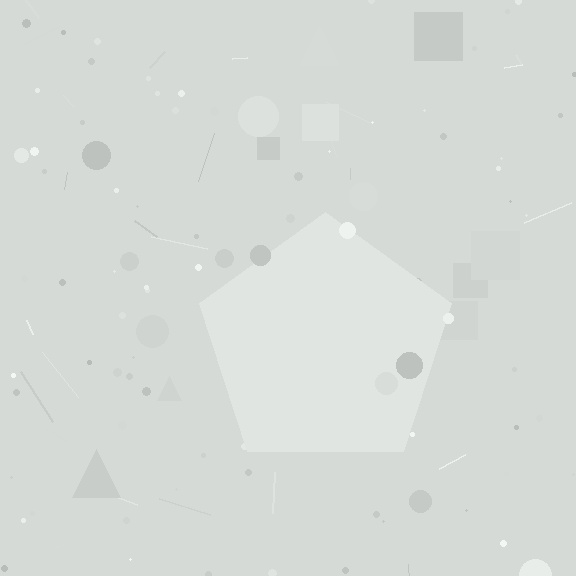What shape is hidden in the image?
A pentagon is hidden in the image.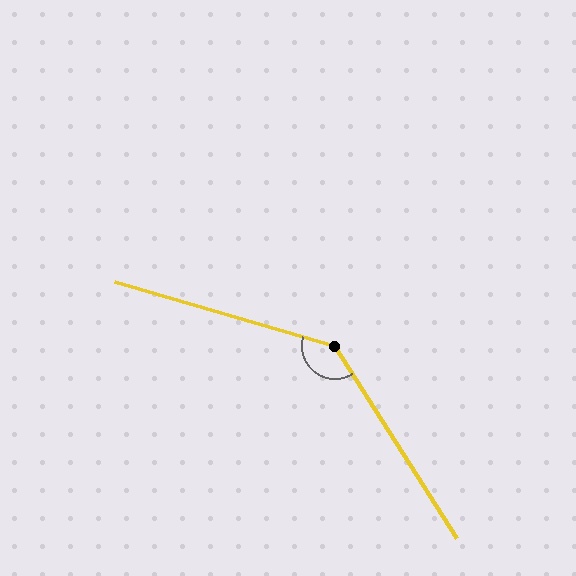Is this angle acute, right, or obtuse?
It is obtuse.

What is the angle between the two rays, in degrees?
Approximately 139 degrees.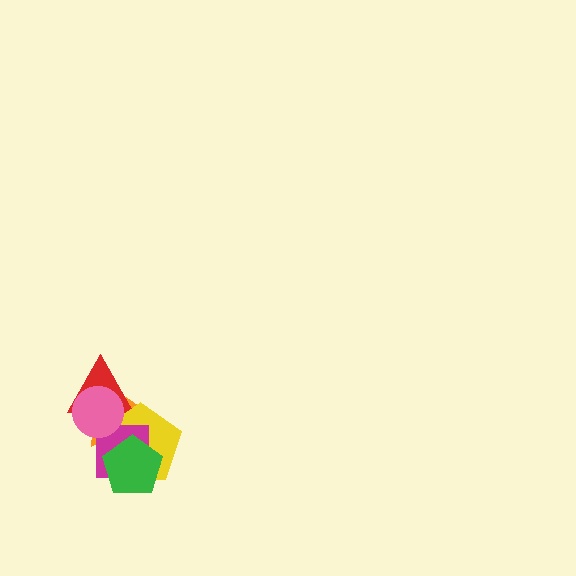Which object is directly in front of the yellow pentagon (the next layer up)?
The magenta square is directly in front of the yellow pentagon.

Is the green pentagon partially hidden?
No, no other shape covers it.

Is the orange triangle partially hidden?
Yes, it is partially covered by another shape.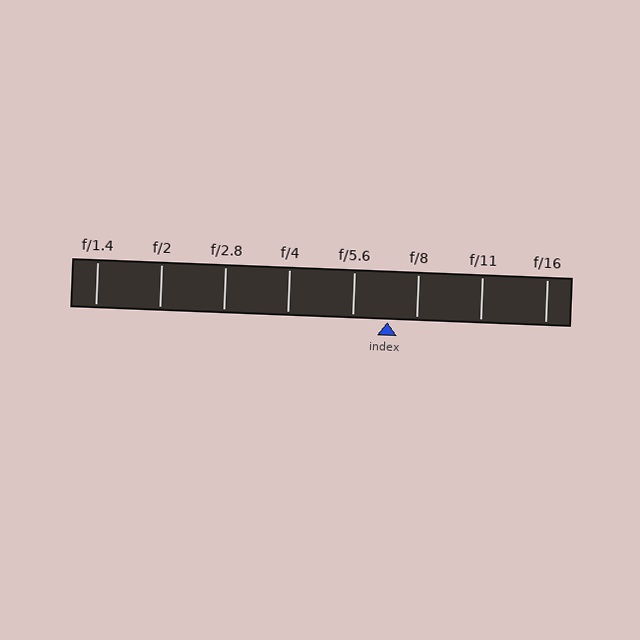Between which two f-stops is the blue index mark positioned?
The index mark is between f/5.6 and f/8.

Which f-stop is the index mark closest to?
The index mark is closest to f/8.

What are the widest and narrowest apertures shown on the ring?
The widest aperture shown is f/1.4 and the narrowest is f/16.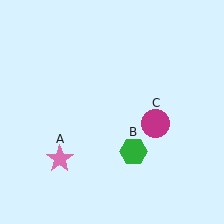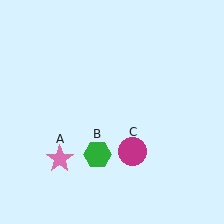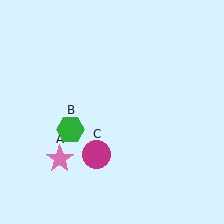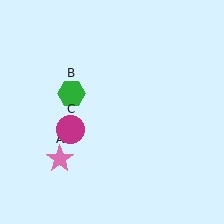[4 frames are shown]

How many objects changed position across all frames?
2 objects changed position: green hexagon (object B), magenta circle (object C).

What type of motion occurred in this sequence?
The green hexagon (object B), magenta circle (object C) rotated clockwise around the center of the scene.